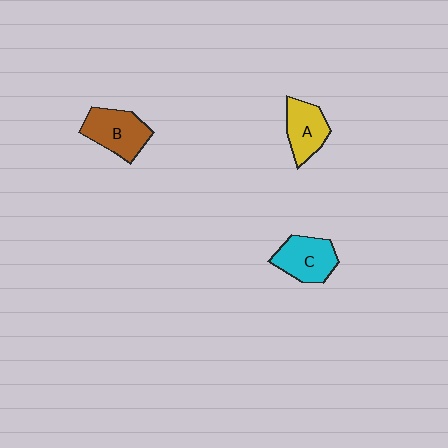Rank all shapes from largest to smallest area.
From largest to smallest: B (brown), C (cyan), A (yellow).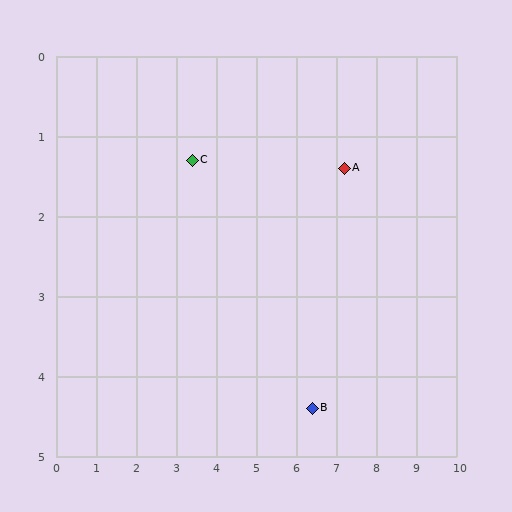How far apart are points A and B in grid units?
Points A and B are about 3.1 grid units apart.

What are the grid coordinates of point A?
Point A is at approximately (7.2, 1.4).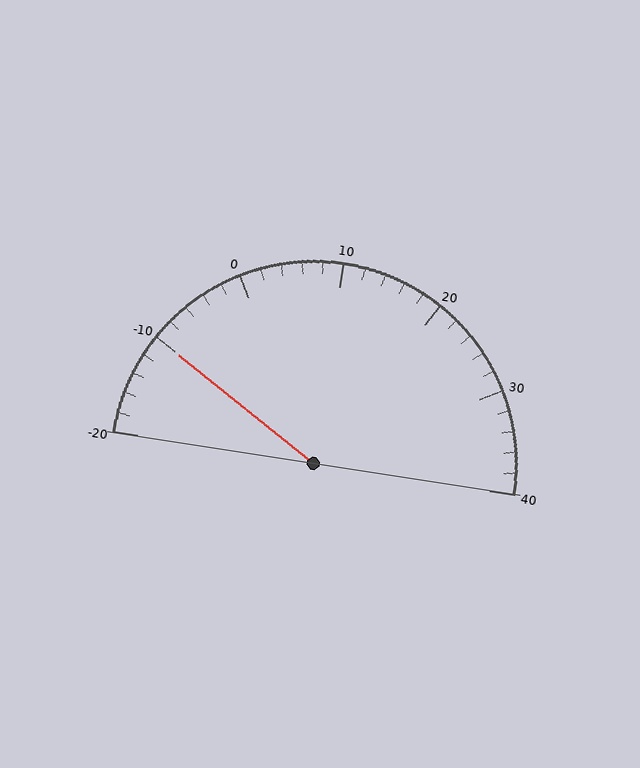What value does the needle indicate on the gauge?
The needle indicates approximately -10.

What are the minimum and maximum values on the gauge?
The gauge ranges from -20 to 40.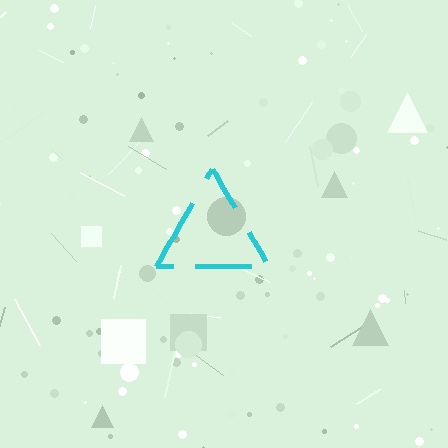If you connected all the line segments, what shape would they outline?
They would outline a triangle.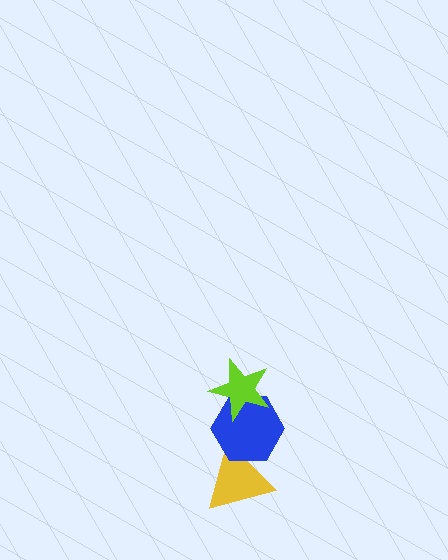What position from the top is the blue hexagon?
The blue hexagon is 2nd from the top.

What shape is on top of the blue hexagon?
The lime star is on top of the blue hexagon.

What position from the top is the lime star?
The lime star is 1st from the top.